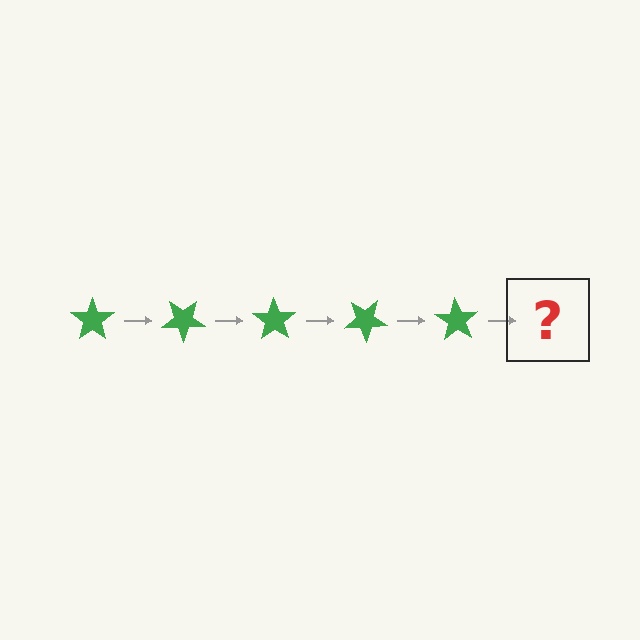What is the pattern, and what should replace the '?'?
The pattern is that the star rotates 35 degrees each step. The '?' should be a green star rotated 175 degrees.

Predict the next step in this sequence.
The next step is a green star rotated 175 degrees.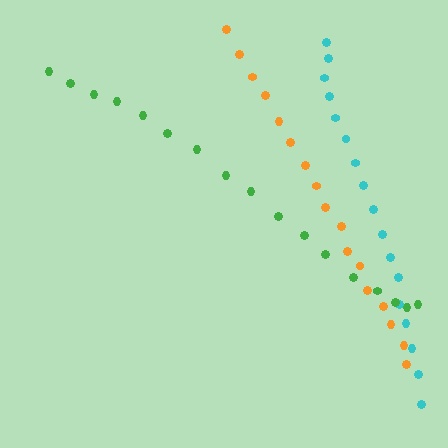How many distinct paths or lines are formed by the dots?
There are 3 distinct paths.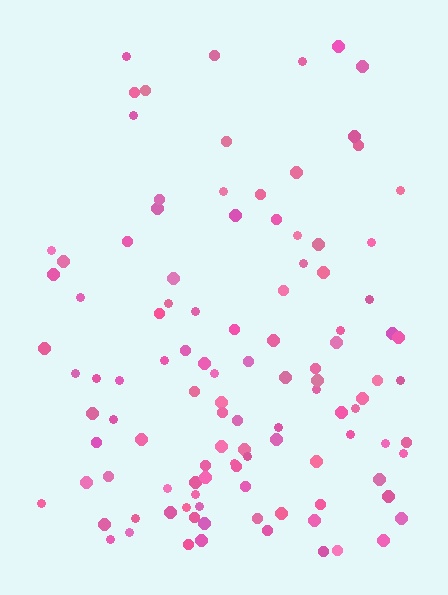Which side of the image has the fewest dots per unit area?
The top.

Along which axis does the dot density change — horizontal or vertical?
Vertical.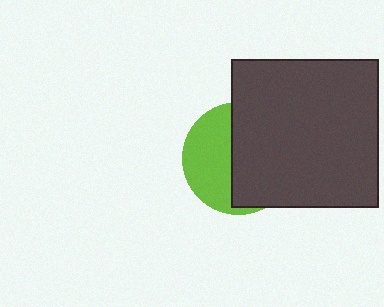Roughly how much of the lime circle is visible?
A small part of it is visible (roughly 44%).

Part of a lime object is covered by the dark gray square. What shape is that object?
It is a circle.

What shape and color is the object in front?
The object in front is a dark gray square.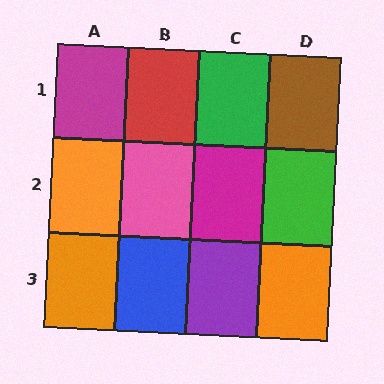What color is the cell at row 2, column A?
Orange.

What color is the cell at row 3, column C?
Purple.